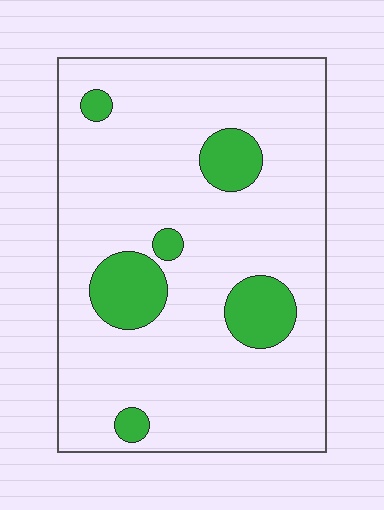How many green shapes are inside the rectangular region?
6.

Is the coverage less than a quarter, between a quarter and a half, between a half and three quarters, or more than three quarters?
Less than a quarter.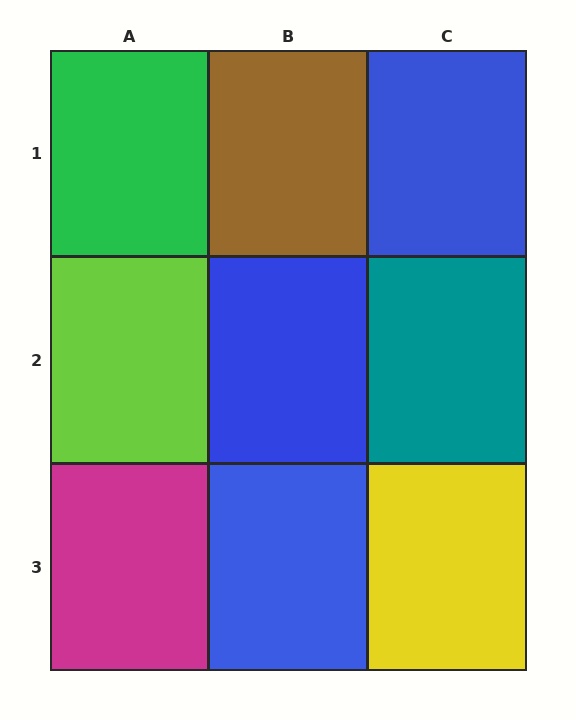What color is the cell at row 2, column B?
Blue.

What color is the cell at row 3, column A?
Magenta.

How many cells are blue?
3 cells are blue.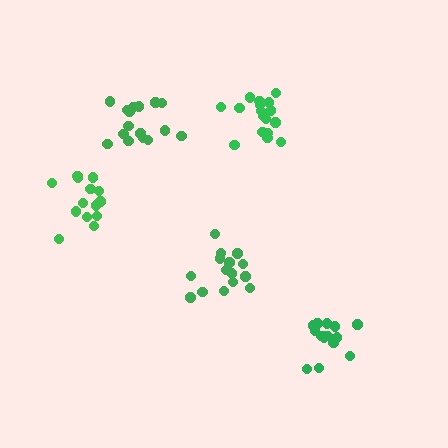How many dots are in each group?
Group 1: 14 dots, Group 2: 15 dots, Group 3: 16 dots, Group 4: 15 dots, Group 5: 17 dots (77 total).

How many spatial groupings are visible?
There are 5 spatial groupings.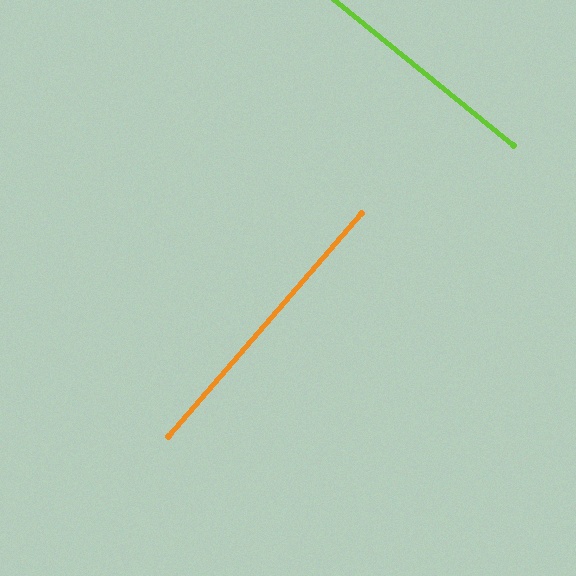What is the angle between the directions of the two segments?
Approximately 88 degrees.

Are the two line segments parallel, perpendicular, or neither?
Perpendicular — they meet at approximately 88°.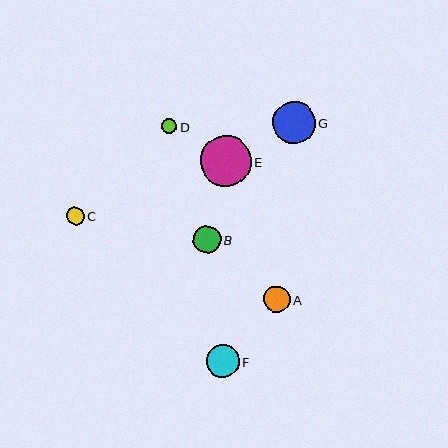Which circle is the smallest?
Circle D is the smallest with a size of approximately 16 pixels.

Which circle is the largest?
Circle E is the largest with a size of approximately 51 pixels.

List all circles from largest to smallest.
From largest to smallest: E, G, F, B, A, C, D.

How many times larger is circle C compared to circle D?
Circle C is approximately 1.1 times the size of circle D.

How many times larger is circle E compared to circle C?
Circle E is approximately 2.9 times the size of circle C.